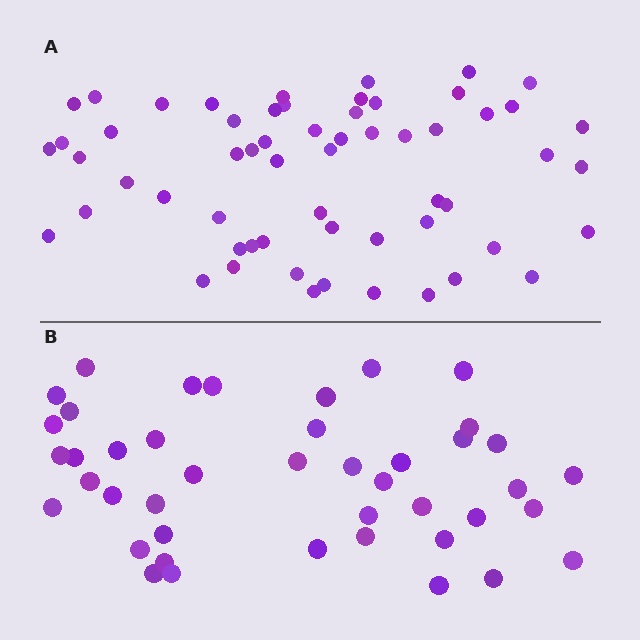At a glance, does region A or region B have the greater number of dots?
Region A (the top region) has more dots.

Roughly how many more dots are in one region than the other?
Region A has approximately 15 more dots than region B.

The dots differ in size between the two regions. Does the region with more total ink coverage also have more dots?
No. Region B has more total ink coverage because its dots are larger, but region A actually contains more individual dots. Total area can be misleading — the number of items is what matters here.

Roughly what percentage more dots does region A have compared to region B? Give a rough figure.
About 35% more.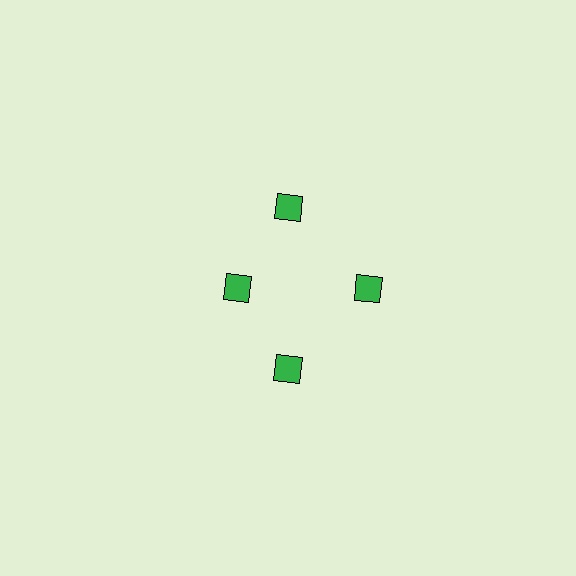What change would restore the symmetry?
The symmetry would be restored by moving it outward, back onto the ring so that all 4 diamonds sit at equal angles and equal distance from the center.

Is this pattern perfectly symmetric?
No. The 4 green diamonds are arranged in a ring, but one element near the 9 o'clock position is pulled inward toward the center, breaking the 4-fold rotational symmetry.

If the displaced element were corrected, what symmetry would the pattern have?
It would have 4-fold rotational symmetry — the pattern would map onto itself every 90 degrees.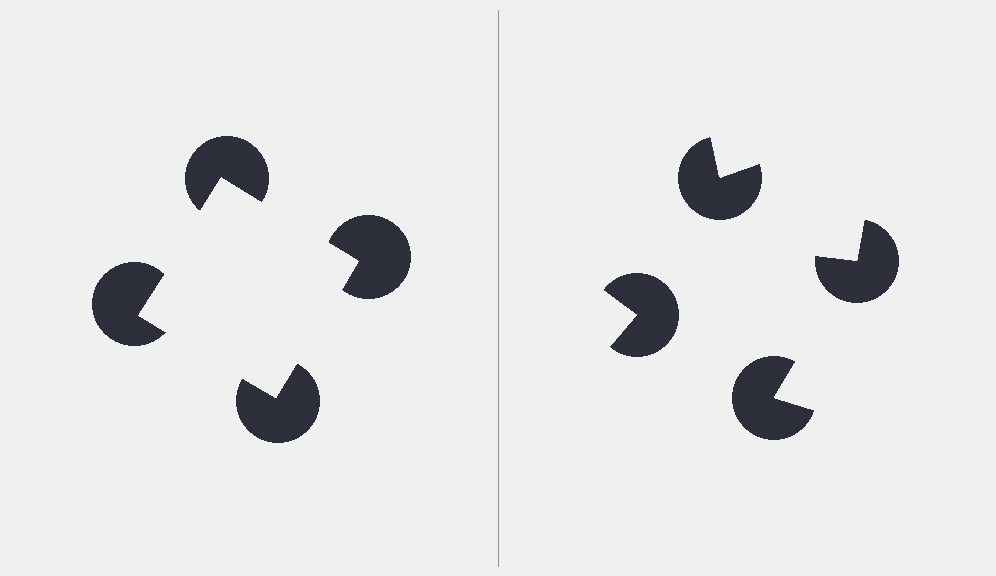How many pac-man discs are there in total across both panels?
8 — 4 on each side.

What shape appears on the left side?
An illusory square.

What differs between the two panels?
The pac-man discs are positioned identically on both sides; only the wedge orientations differ. On the left they align to a square; on the right they are misaligned.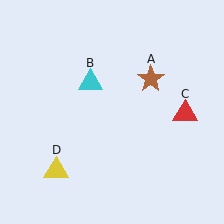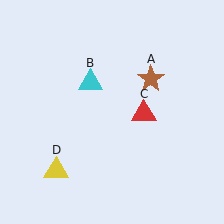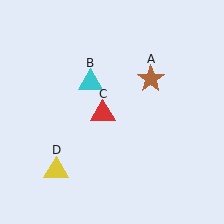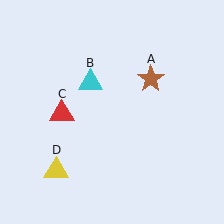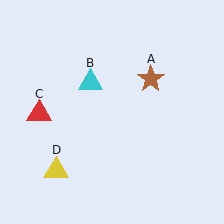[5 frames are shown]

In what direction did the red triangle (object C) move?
The red triangle (object C) moved left.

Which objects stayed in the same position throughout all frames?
Brown star (object A) and cyan triangle (object B) and yellow triangle (object D) remained stationary.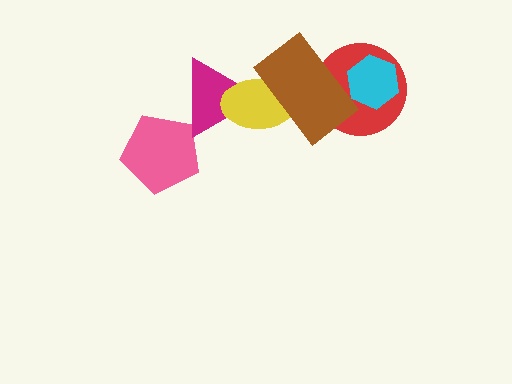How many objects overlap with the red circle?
2 objects overlap with the red circle.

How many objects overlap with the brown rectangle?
3 objects overlap with the brown rectangle.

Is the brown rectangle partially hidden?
No, no other shape covers it.